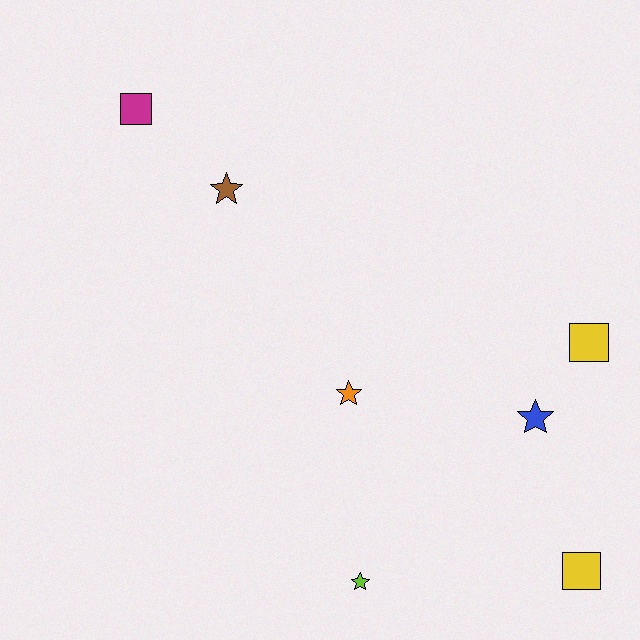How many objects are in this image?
There are 7 objects.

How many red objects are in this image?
There are no red objects.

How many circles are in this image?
There are no circles.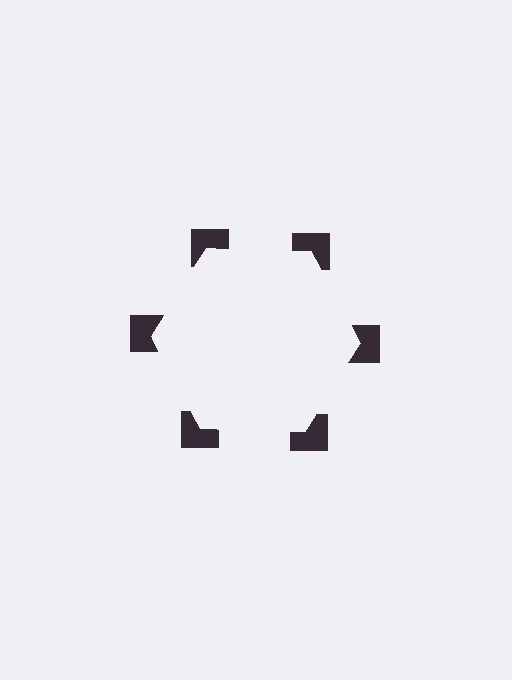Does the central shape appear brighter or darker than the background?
It typically appears slightly brighter than the background, even though no actual brightness change is drawn.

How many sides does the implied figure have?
6 sides.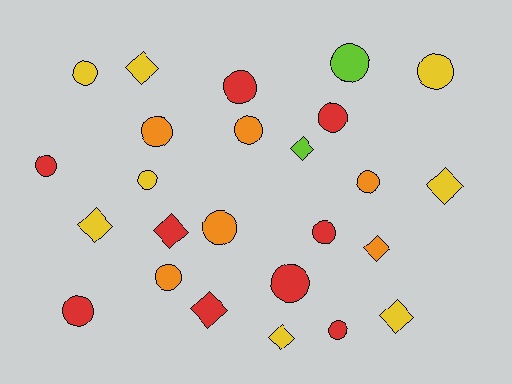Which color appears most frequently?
Red, with 9 objects.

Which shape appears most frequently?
Circle, with 16 objects.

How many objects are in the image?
There are 25 objects.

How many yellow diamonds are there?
There are 5 yellow diamonds.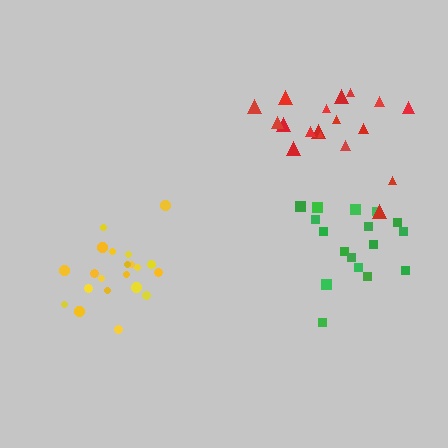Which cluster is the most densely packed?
Yellow.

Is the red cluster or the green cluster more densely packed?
Green.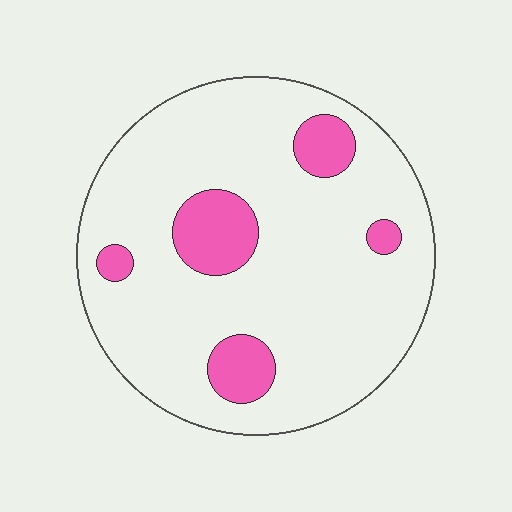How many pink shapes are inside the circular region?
5.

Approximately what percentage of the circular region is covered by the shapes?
Approximately 15%.